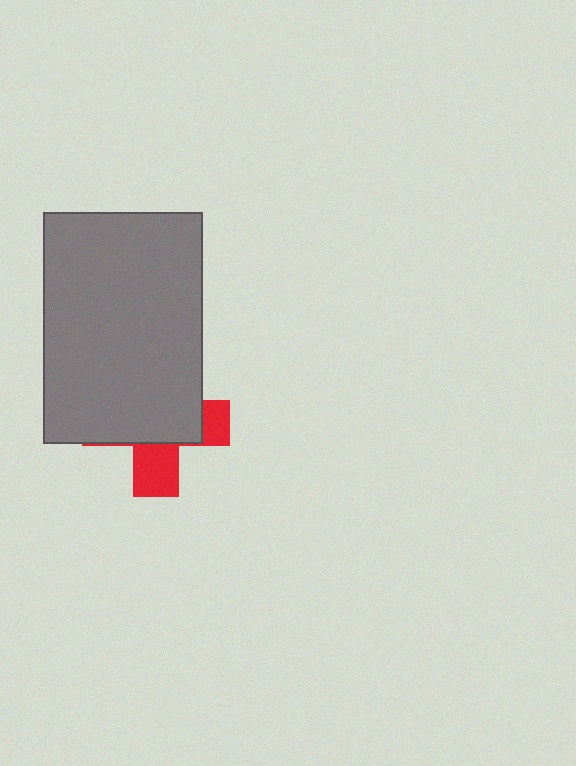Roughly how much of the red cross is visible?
A small part of it is visible (roughly 33%).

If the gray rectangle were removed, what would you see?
You would see the complete red cross.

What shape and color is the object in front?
The object in front is a gray rectangle.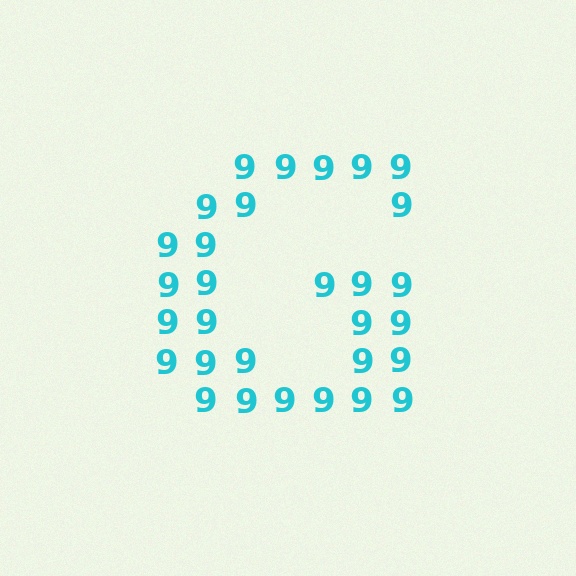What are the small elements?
The small elements are digit 9's.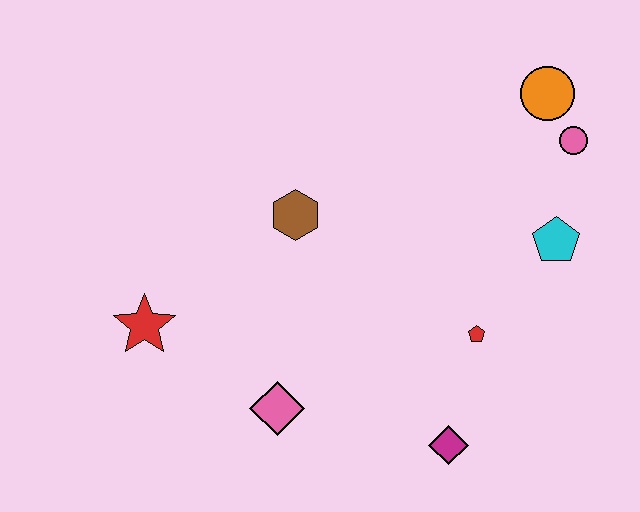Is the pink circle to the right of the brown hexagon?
Yes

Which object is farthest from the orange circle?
The red star is farthest from the orange circle.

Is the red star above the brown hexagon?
No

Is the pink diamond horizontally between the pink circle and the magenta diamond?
No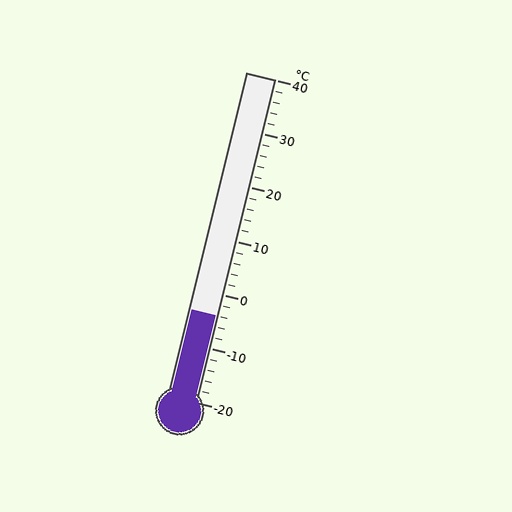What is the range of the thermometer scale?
The thermometer scale ranges from -20°C to 40°C.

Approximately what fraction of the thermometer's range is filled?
The thermometer is filled to approximately 25% of its range.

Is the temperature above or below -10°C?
The temperature is above -10°C.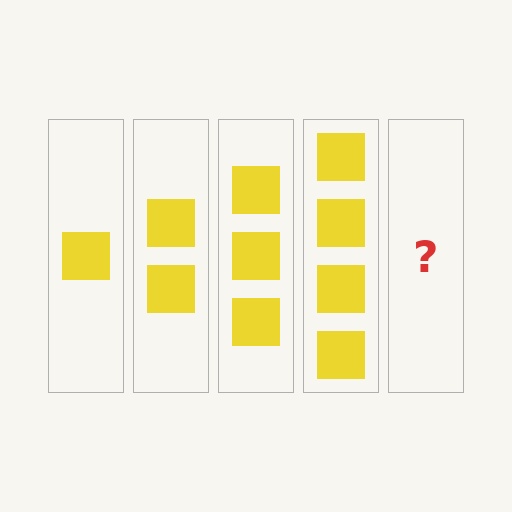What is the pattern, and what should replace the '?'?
The pattern is that each step adds one more square. The '?' should be 5 squares.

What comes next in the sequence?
The next element should be 5 squares.